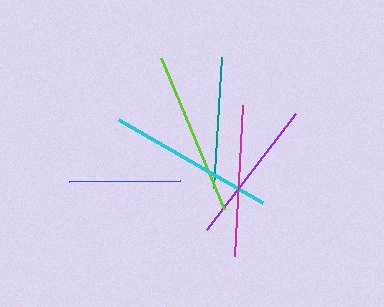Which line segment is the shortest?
The blue line is the shortest at approximately 111 pixels.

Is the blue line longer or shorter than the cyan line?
The cyan line is longer than the blue line.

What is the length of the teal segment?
The teal segment is approximately 132 pixels long.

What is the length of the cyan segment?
The cyan segment is approximately 166 pixels long.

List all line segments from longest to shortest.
From longest to shortest: cyan, lime, magenta, purple, teal, blue.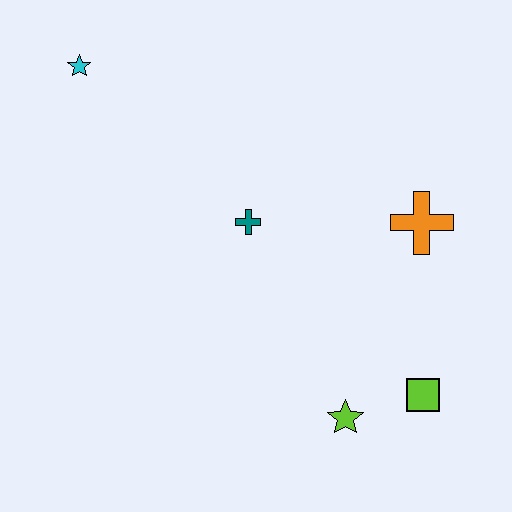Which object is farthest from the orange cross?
The cyan star is farthest from the orange cross.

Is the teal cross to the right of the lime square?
No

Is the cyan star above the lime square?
Yes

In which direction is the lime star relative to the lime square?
The lime star is to the left of the lime square.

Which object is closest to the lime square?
The lime star is closest to the lime square.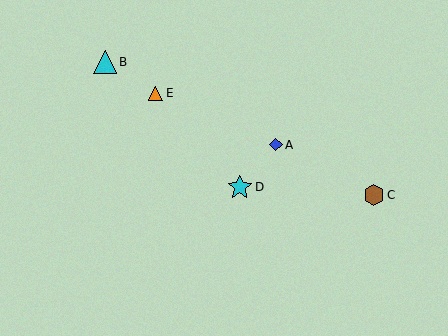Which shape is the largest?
The cyan star (labeled D) is the largest.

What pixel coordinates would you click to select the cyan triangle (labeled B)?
Click at (105, 62) to select the cyan triangle B.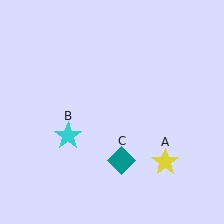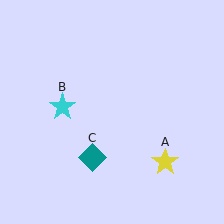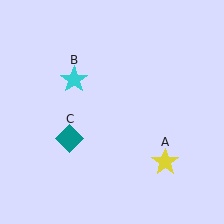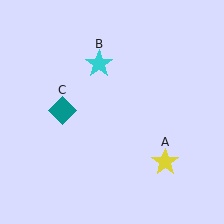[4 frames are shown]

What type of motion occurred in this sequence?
The cyan star (object B), teal diamond (object C) rotated clockwise around the center of the scene.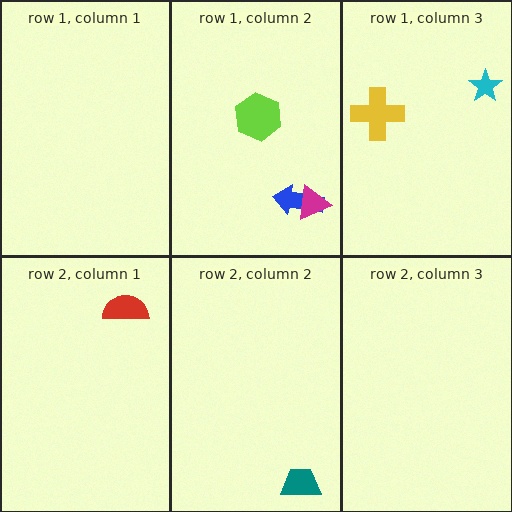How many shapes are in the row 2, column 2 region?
1.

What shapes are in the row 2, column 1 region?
The red semicircle.